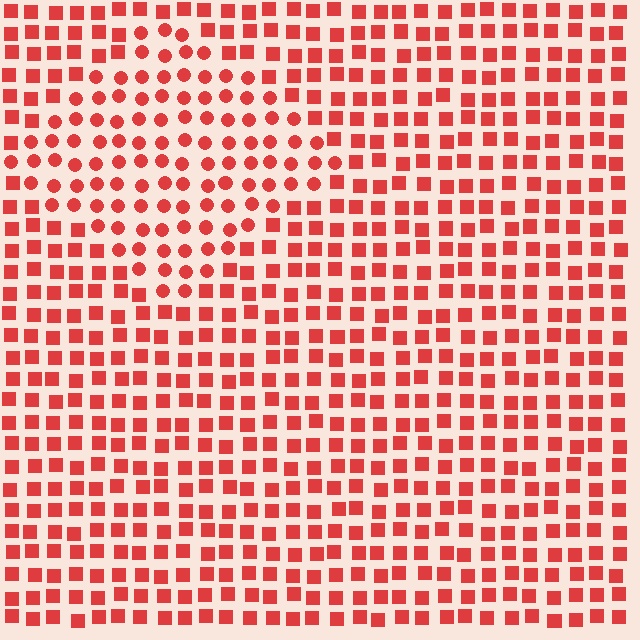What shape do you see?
I see a diamond.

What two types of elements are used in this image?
The image uses circles inside the diamond region and squares outside it.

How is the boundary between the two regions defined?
The boundary is defined by a change in element shape: circles inside vs. squares outside. All elements share the same color and spacing.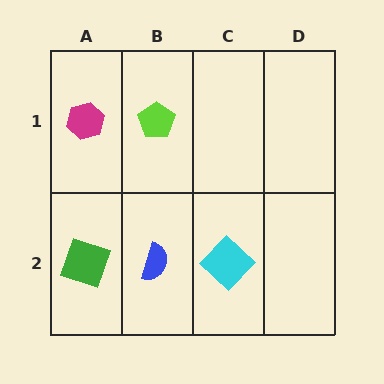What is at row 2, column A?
A green square.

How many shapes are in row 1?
2 shapes.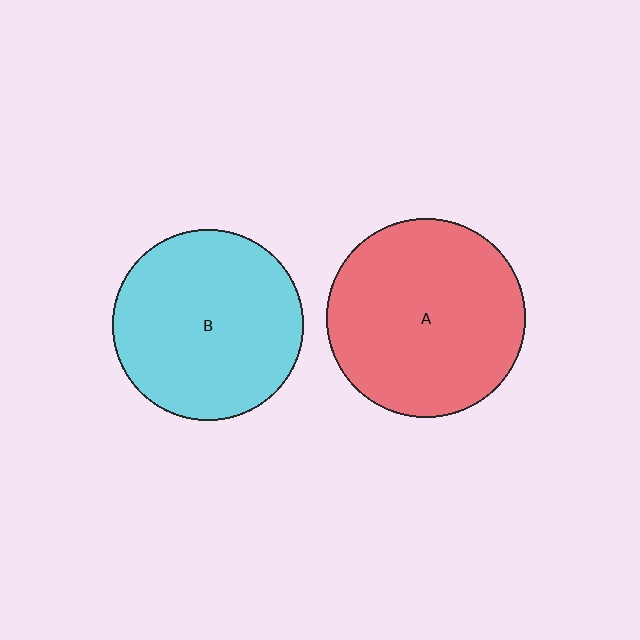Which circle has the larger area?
Circle A (red).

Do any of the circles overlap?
No, none of the circles overlap.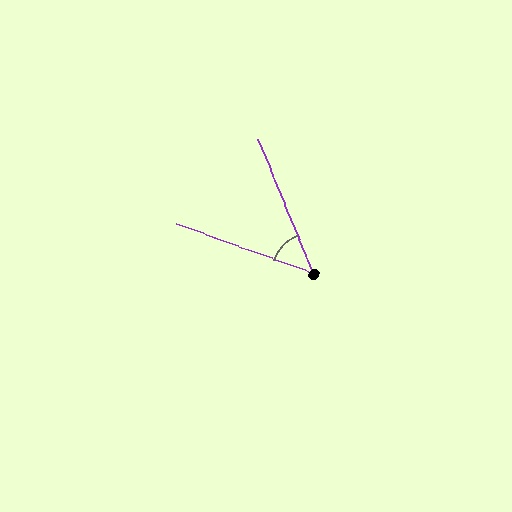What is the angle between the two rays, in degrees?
Approximately 48 degrees.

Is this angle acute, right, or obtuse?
It is acute.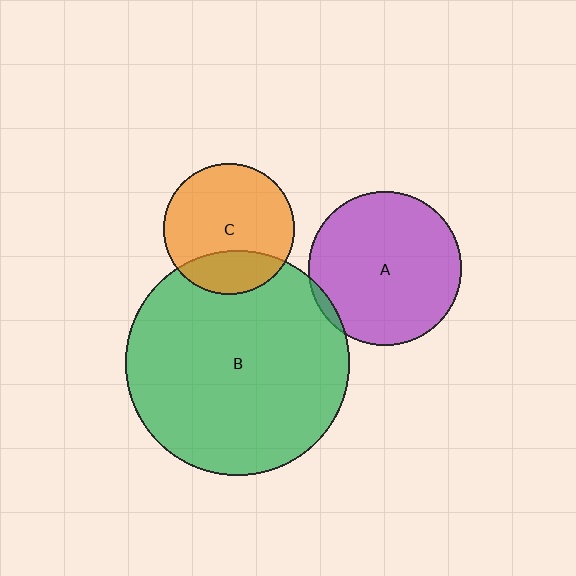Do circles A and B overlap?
Yes.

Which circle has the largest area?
Circle B (green).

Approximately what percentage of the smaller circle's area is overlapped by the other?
Approximately 5%.